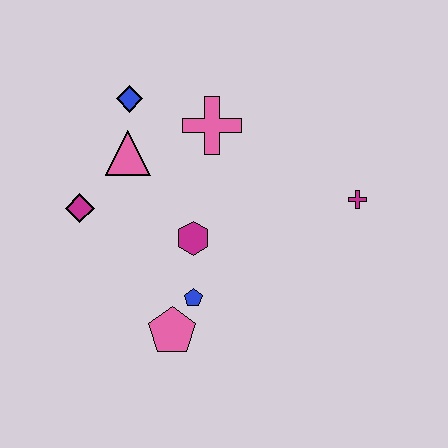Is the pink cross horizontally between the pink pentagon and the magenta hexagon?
No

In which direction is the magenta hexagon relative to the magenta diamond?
The magenta hexagon is to the right of the magenta diamond.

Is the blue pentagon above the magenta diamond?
No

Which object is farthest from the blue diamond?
The magenta cross is farthest from the blue diamond.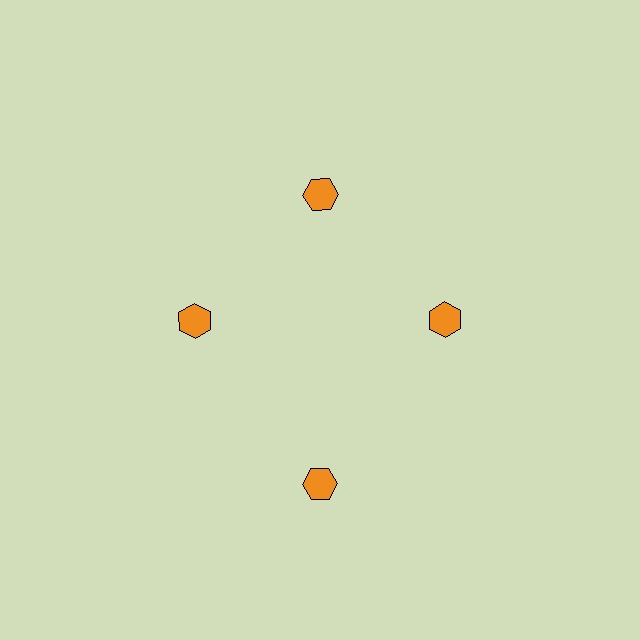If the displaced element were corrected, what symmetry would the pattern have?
It would have 4-fold rotational symmetry — the pattern would map onto itself every 90 degrees.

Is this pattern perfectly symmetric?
No. The 4 orange hexagons are arranged in a ring, but one element near the 6 o'clock position is pushed outward from the center, breaking the 4-fold rotational symmetry.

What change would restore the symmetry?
The symmetry would be restored by moving it inward, back onto the ring so that all 4 hexagons sit at equal angles and equal distance from the center.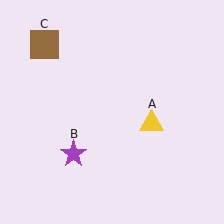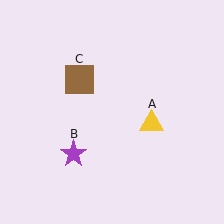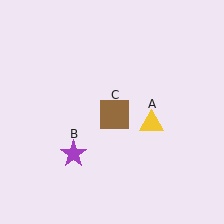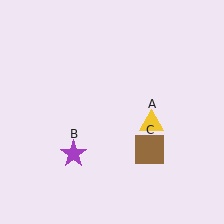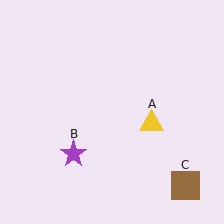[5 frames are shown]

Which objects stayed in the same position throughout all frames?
Yellow triangle (object A) and purple star (object B) remained stationary.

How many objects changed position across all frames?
1 object changed position: brown square (object C).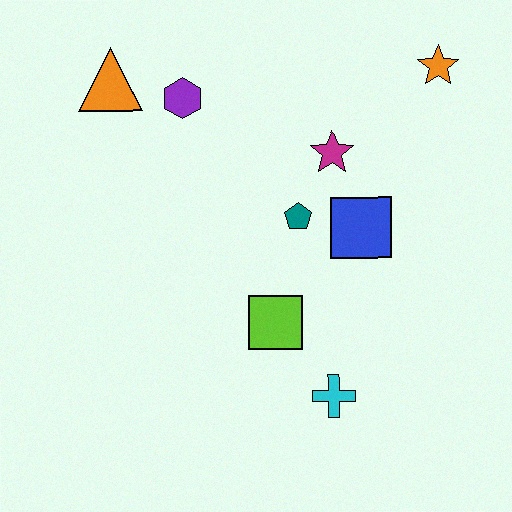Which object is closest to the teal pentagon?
The blue square is closest to the teal pentagon.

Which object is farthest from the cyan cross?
The orange triangle is farthest from the cyan cross.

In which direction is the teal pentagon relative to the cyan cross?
The teal pentagon is above the cyan cross.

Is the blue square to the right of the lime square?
Yes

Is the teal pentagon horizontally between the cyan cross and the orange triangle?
Yes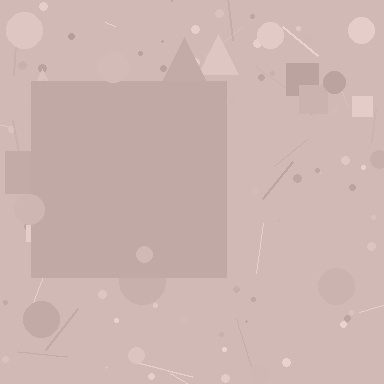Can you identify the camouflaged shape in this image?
The camouflaged shape is a square.